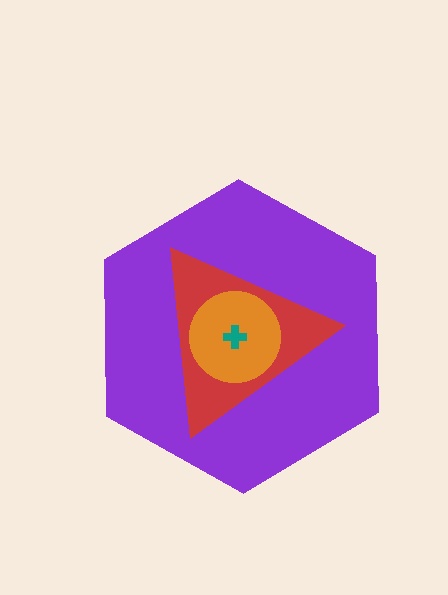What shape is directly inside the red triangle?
The orange circle.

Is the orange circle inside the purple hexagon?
Yes.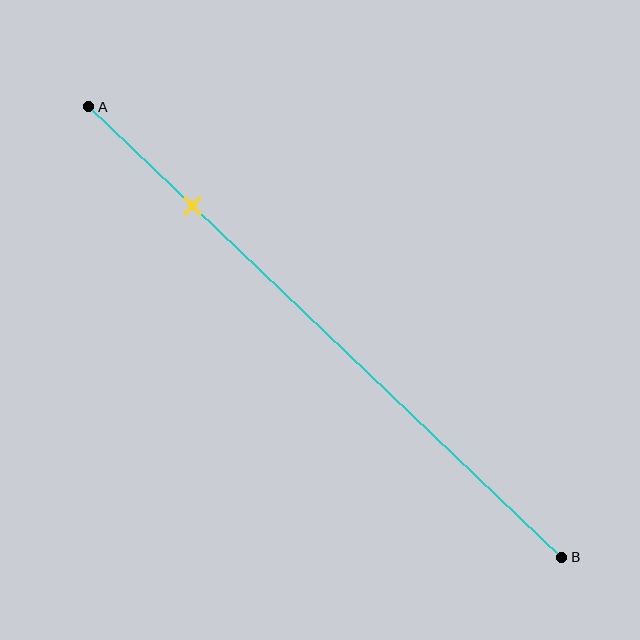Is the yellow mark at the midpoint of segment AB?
No, the mark is at about 20% from A, not at the 50% midpoint.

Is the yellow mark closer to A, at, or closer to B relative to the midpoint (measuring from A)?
The yellow mark is closer to point A than the midpoint of segment AB.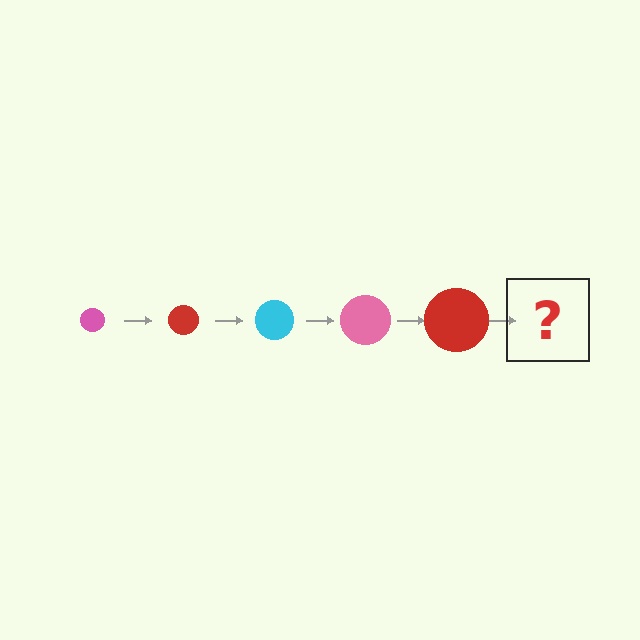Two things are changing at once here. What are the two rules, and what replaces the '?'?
The two rules are that the circle grows larger each step and the color cycles through pink, red, and cyan. The '?' should be a cyan circle, larger than the previous one.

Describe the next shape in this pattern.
It should be a cyan circle, larger than the previous one.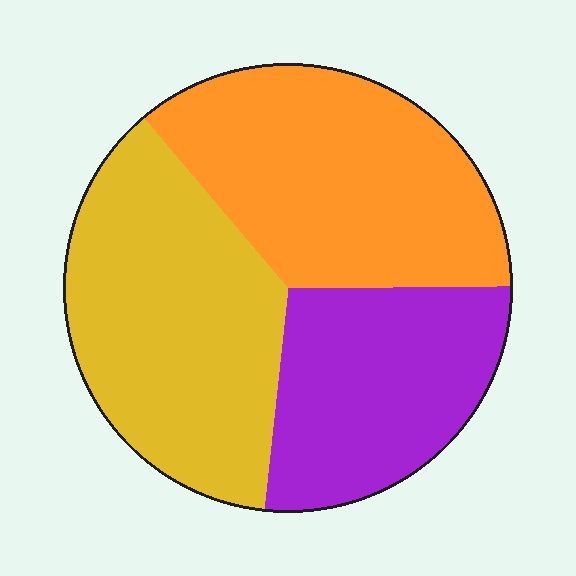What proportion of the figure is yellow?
Yellow takes up about three eighths (3/8) of the figure.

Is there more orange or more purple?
Orange.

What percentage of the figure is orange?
Orange covers 36% of the figure.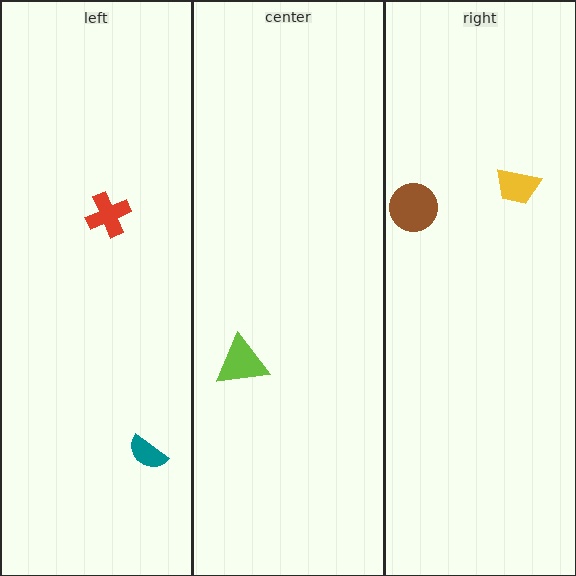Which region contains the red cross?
The left region.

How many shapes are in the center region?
1.